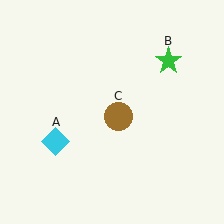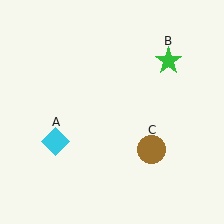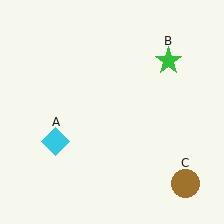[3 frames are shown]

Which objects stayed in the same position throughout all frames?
Cyan diamond (object A) and green star (object B) remained stationary.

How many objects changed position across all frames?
1 object changed position: brown circle (object C).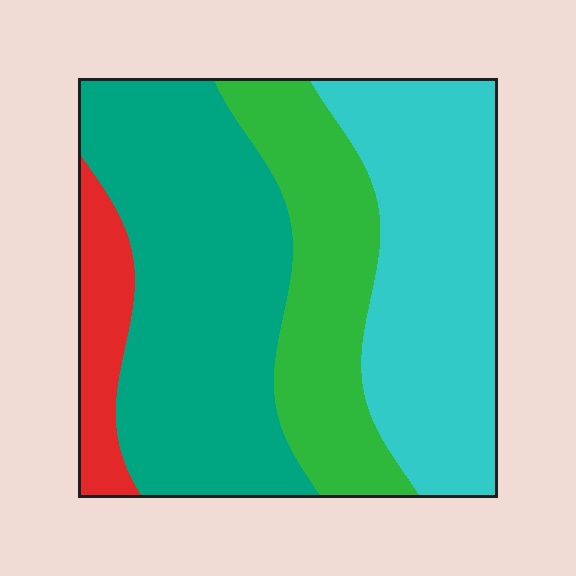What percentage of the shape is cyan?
Cyan covers around 30% of the shape.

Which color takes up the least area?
Red, at roughly 10%.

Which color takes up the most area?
Teal, at roughly 40%.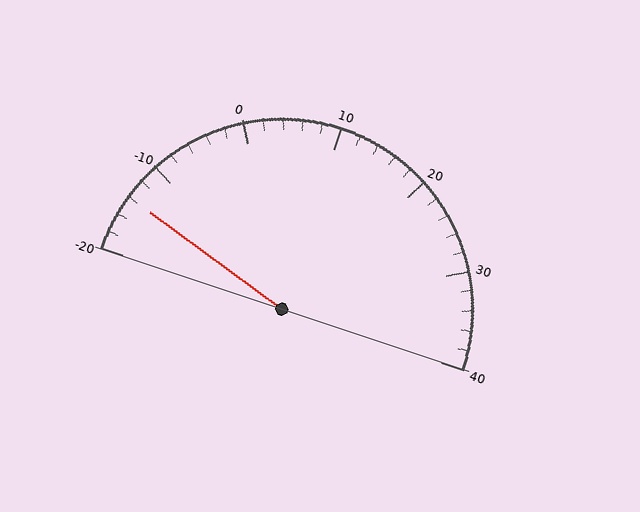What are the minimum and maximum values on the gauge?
The gauge ranges from -20 to 40.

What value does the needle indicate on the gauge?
The needle indicates approximately -14.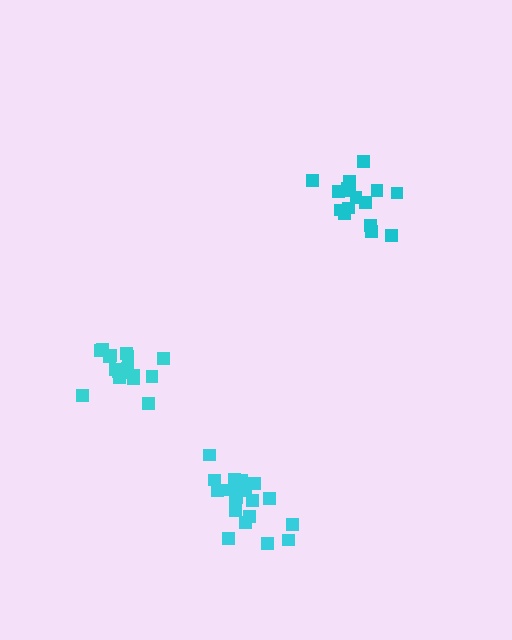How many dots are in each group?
Group 1: 16 dots, Group 2: 21 dots, Group 3: 17 dots (54 total).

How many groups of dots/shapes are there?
There are 3 groups.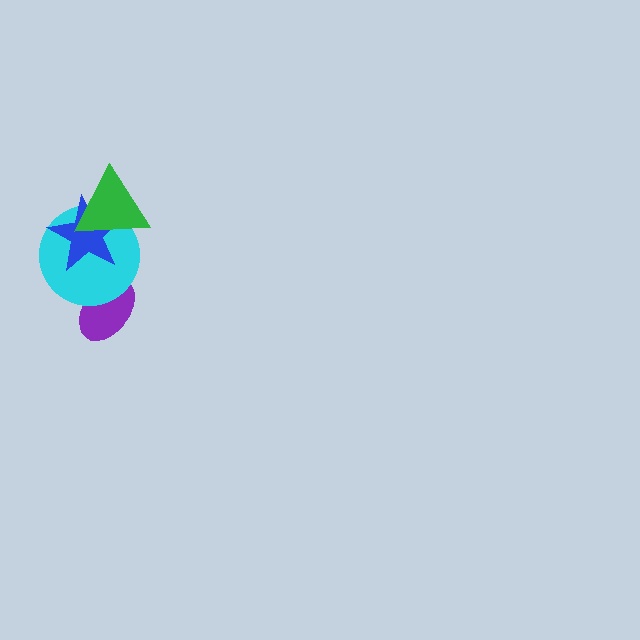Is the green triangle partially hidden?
No, no other shape covers it.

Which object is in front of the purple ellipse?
The cyan circle is in front of the purple ellipse.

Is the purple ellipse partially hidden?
Yes, it is partially covered by another shape.